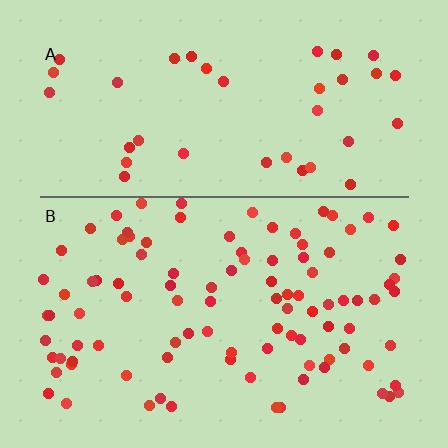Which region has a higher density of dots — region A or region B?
B (the bottom).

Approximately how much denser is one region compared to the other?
Approximately 2.5× — region B over region A.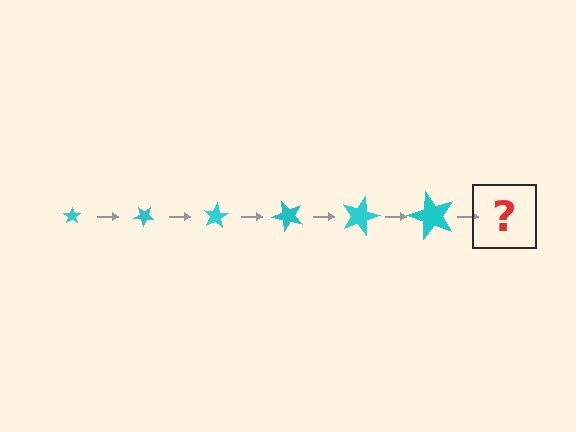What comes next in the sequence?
The next element should be a star, larger than the previous one and rotated 240 degrees from the start.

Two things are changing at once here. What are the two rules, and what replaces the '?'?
The two rules are that the star grows larger each step and it rotates 40 degrees each step. The '?' should be a star, larger than the previous one and rotated 240 degrees from the start.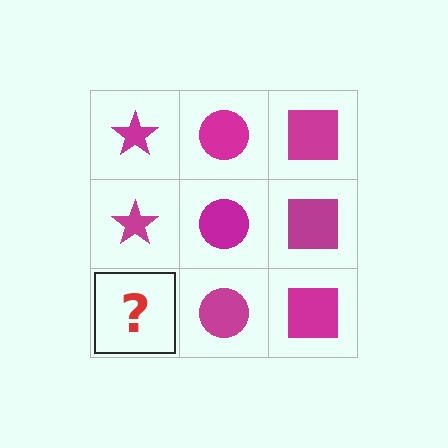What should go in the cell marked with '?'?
The missing cell should contain a magenta star.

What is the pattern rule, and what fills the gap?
The rule is that each column has a consistent shape. The gap should be filled with a magenta star.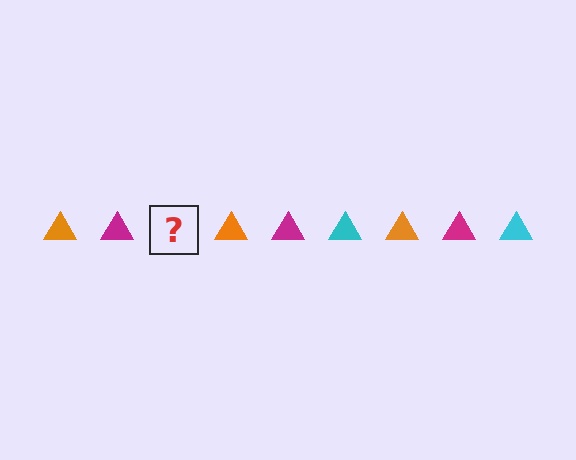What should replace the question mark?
The question mark should be replaced with a cyan triangle.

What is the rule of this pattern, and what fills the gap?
The rule is that the pattern cycles through orange, magenta, cyan triangles. The gap should be filled with a cyan triangle.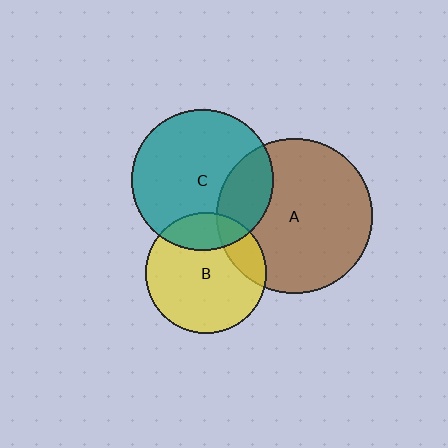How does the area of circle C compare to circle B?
Approximately 1.4 times.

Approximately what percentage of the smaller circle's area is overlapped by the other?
Approximately 15%.